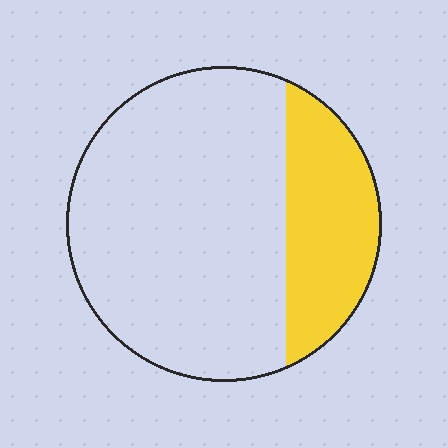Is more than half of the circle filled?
No.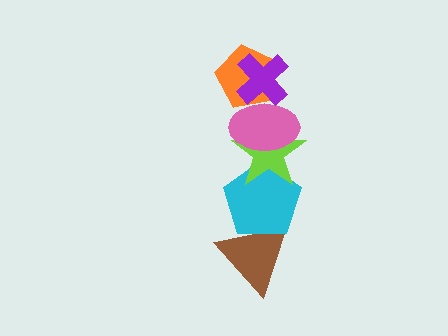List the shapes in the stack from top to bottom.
From top to bottom: the purple cross, the orange pentagon, the pink ellipse, the lime star, the cyan pentagon, the brown triangle.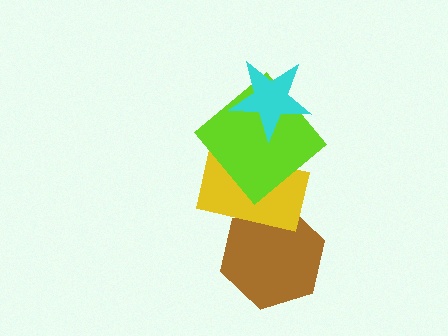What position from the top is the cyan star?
The cyan star is 1st from the top.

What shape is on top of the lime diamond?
The cyan star is on top of the lime diamond.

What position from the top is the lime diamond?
The lime diamond is 2nd from the top.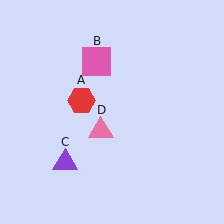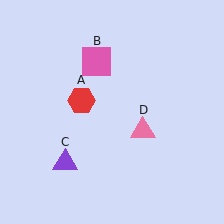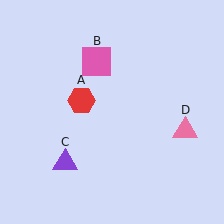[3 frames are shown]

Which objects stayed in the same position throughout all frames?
Red hexagon (object A) and pink square (object B) and purple triangle (object C) remained stationary.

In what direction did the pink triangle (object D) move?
The pink triangle (object D) moved right.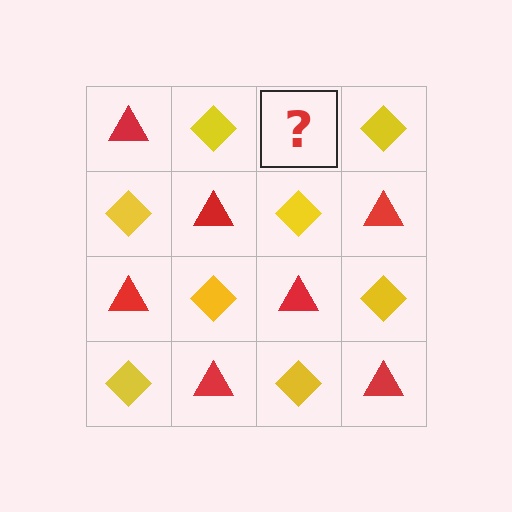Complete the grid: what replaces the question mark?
The question mark should be replaced with a red triangle.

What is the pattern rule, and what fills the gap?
The rule is that it alternates red triangle and yellow diamond in a checkerboard pattern. The gap should be filled with a red triangle.